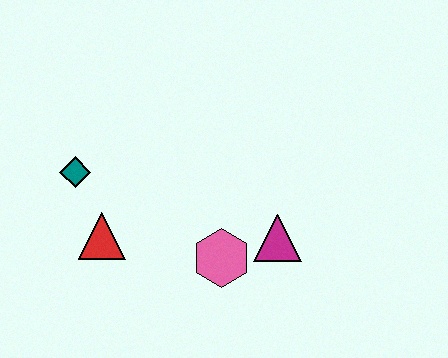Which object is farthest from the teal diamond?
The magenta triangle is farthest from the teal diamond.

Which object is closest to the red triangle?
The teal diamond is closest to the red triangle.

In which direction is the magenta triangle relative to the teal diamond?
The magenta triangle is to the right of the teal diamond.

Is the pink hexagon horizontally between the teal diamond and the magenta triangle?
Yes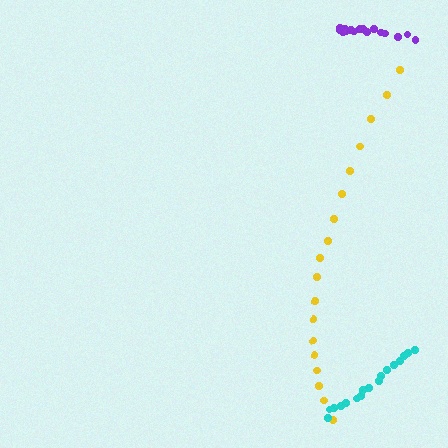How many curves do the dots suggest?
There are 3 distinct paths.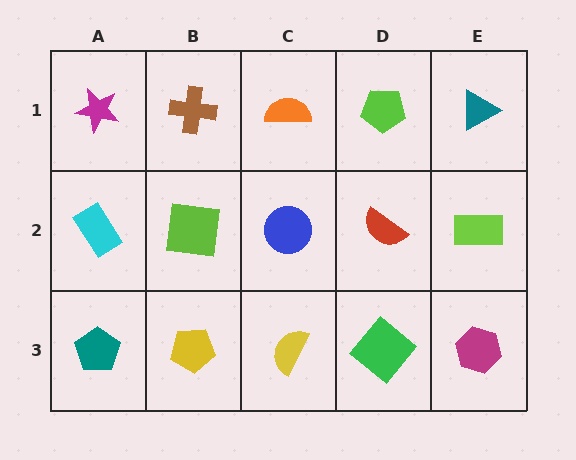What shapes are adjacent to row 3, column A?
A cyan rectangle (row 2, column A), a yellow pentagon (row 3, column B).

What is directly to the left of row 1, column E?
A lime pentagon.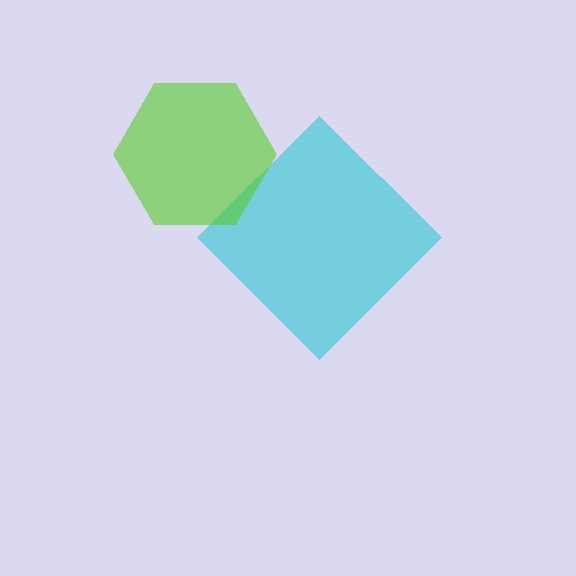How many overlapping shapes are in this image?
There are 2 overlapping shapes in the image.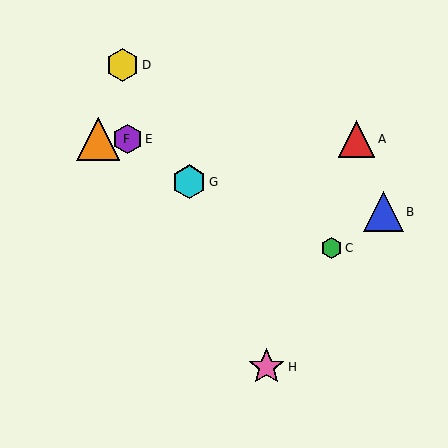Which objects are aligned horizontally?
Objects A, E, F are aligned horizontally.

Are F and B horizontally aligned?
No, F is at y≈139 and B is at y≈212.